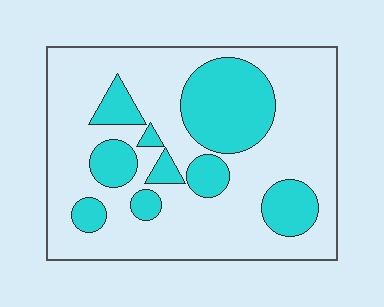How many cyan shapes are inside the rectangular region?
9.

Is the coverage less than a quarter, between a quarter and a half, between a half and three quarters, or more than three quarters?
Between a quarter and a half.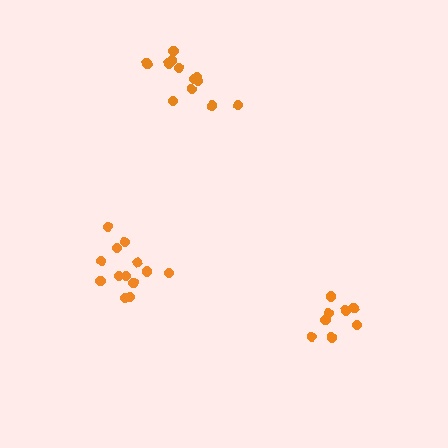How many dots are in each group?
Group 1: 13 dots, Group 2: 12 dots, Group 3: 8 dots (33 total).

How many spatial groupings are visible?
There are 3 spatial groupings.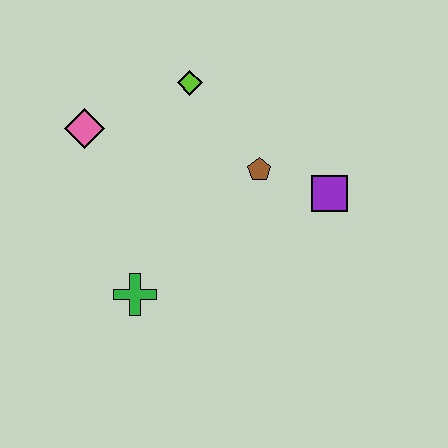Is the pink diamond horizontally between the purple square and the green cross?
No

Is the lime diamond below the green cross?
No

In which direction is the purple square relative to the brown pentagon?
The purple square is to the right of the brown pentagon.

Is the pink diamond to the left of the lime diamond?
Yes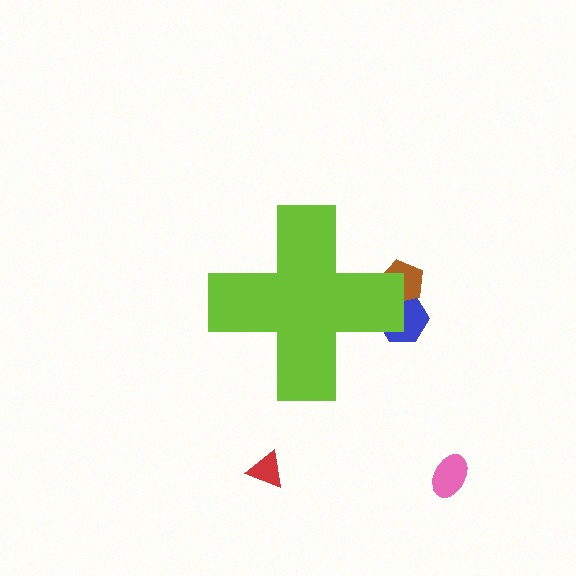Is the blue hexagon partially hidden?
Yes, the blue hexagon is partially hidden behind the lime cross.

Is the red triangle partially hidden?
No, the red triangle is fully visible.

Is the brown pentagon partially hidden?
Yes, the brown pentagon is partially hidden behind the lime cross.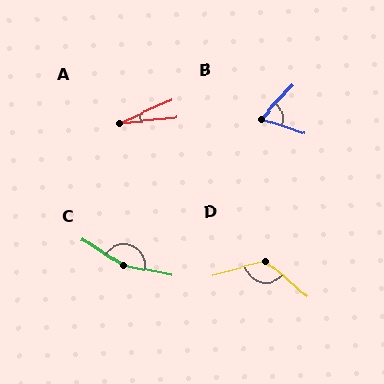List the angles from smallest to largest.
A (18°), B (65°), D (124°), C (158°).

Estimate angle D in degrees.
Approximately 124 degrees.